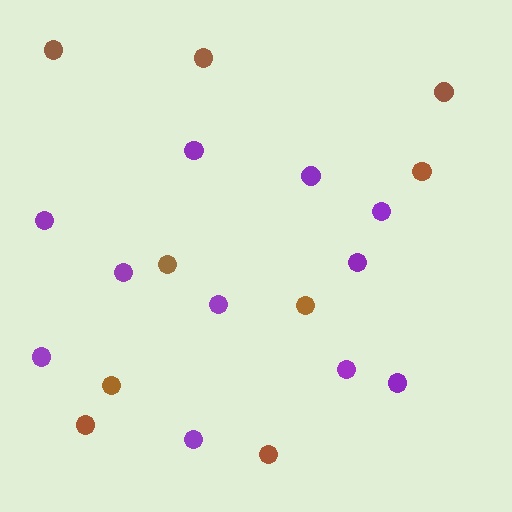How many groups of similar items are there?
There are 2 groups: one group of brown circles (9) and one group of purple circles (11).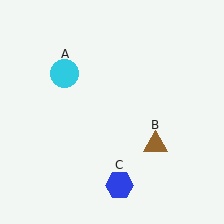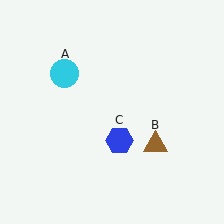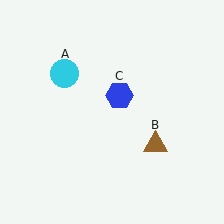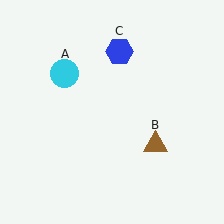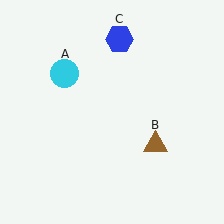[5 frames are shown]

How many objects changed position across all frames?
1 object changed position: blue hexagon (object C).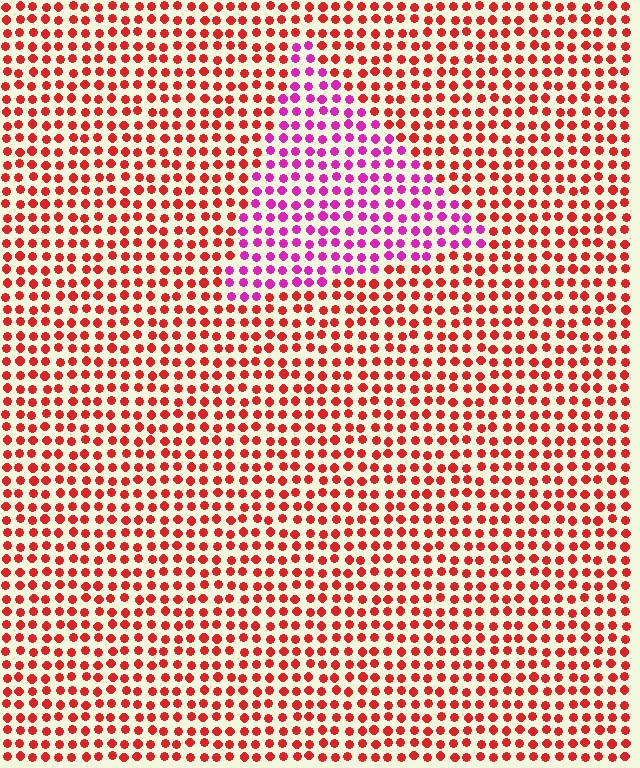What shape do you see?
I see a triangle.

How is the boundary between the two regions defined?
The boundary is defined purely by a slight shift in hue (about 48 degrees). Spacing, size, and orientation are identical on both sides.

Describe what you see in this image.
The image is filled with small red elements in a uniform arrangement. A triangle-shaped region is visible where the elements are tinted to a slightly different hue, forming a subtle color boundary.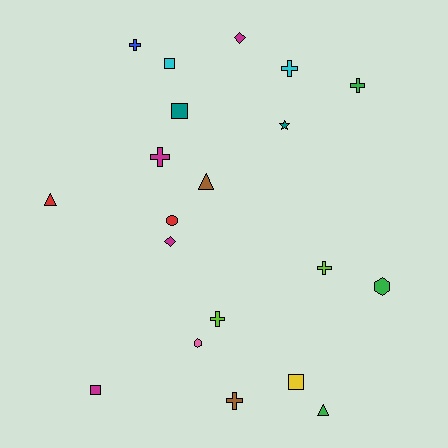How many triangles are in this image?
There are 3 triangles.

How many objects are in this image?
There are 20 objects.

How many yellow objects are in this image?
There is 1 yellow object.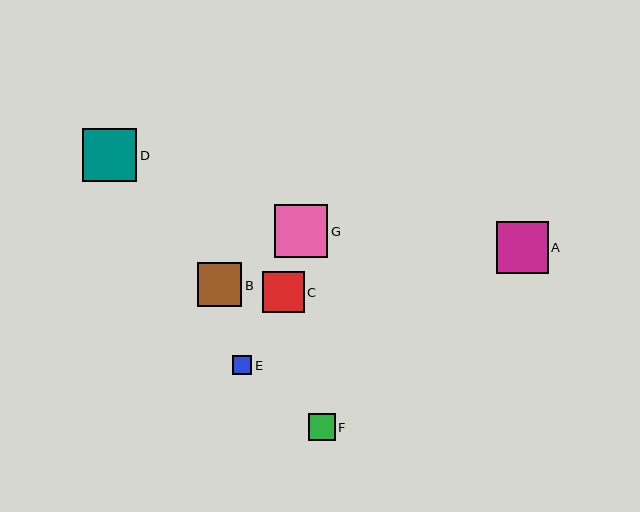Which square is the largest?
Square D is the largest with a size of approximately 54 pixels.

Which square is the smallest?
Square E is the smallest with a size of approximately 19 pixels.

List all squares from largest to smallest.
From largest to smallest: D, G, A, B, C, F, E.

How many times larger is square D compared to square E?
Square D is approximately 2.8 times the size of square E.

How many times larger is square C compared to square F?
Square C is approximately 1.5 times the size of square F.